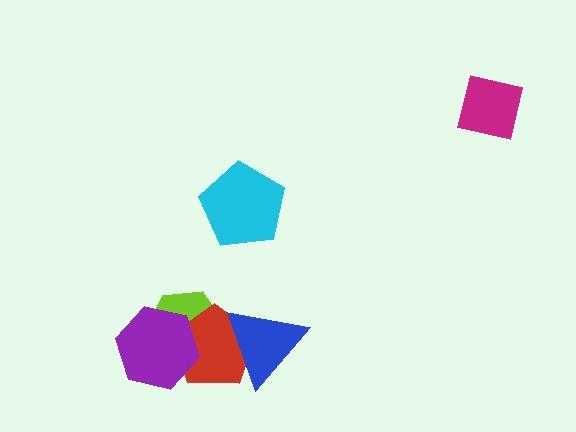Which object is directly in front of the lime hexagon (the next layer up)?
The red pentagon is directly in front of the lime hexagon.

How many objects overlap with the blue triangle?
1 object overlaps with the blue triangle.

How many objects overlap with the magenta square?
0 objects overlap with the magenta square.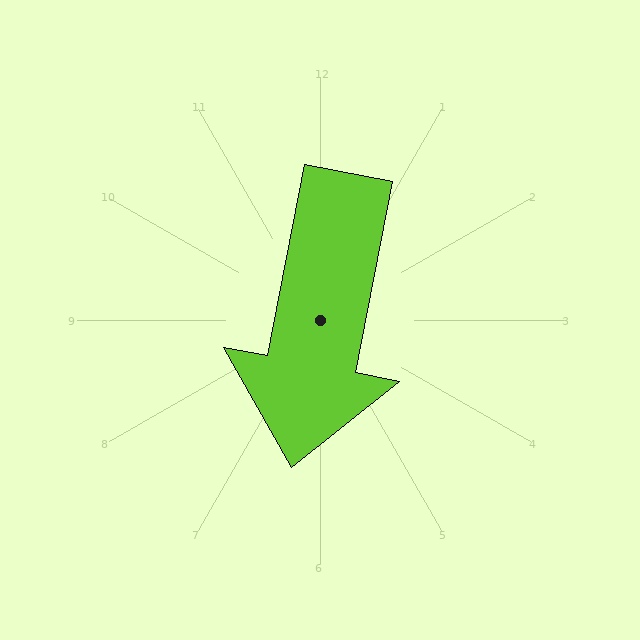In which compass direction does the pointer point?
South.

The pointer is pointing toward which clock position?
Roughly 6 o'clock.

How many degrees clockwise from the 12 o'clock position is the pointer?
Approximately 191 degrees.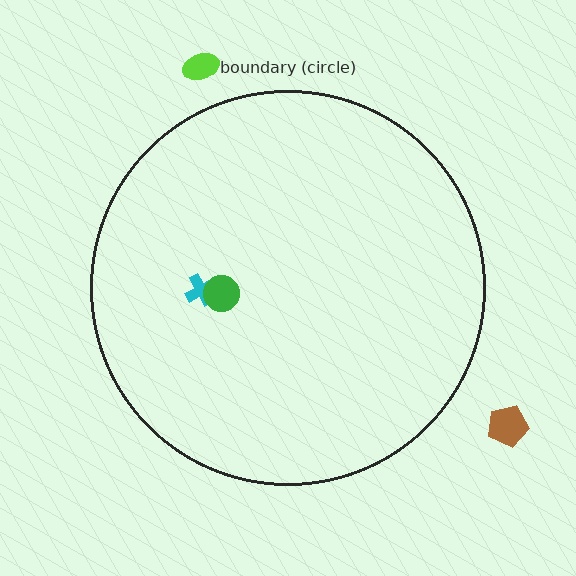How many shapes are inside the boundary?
2 inside, 2 outside.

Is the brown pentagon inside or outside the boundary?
Outside.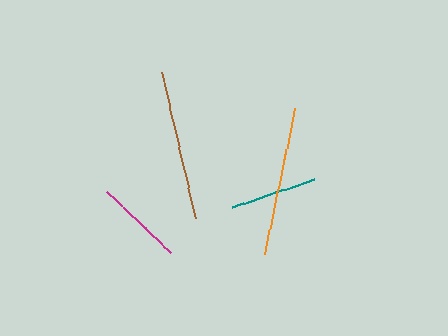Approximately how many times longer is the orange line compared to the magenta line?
The orange line is approximately 1.7 times the length of the magenta line.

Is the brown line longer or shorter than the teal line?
The brown line is longer than the teal line.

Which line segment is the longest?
The orange line is the longest at approximately 149 pixels.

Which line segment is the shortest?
The teal line is the shortest at approximately 87 pixels.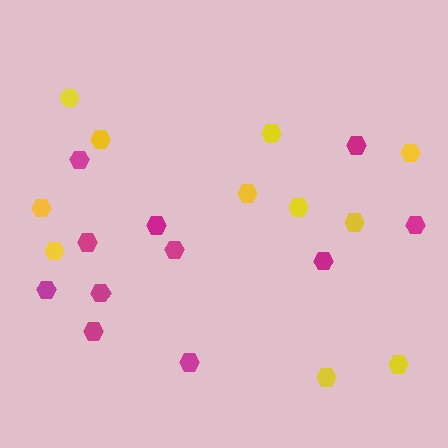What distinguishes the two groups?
There are 2 groups: one group of yellow hexagons (11) and one group of magenta hexagons (11).